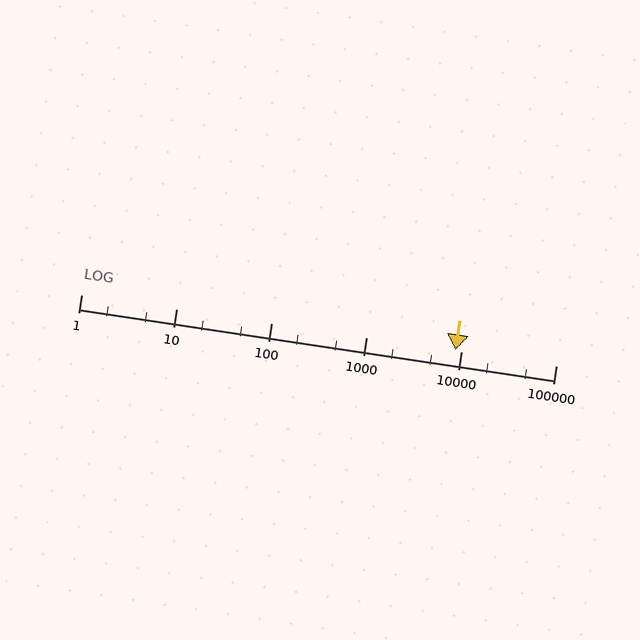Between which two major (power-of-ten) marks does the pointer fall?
The pointer is between 1000 and 10000.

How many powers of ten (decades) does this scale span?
The scale spans 5 decades, from 1 to 100000.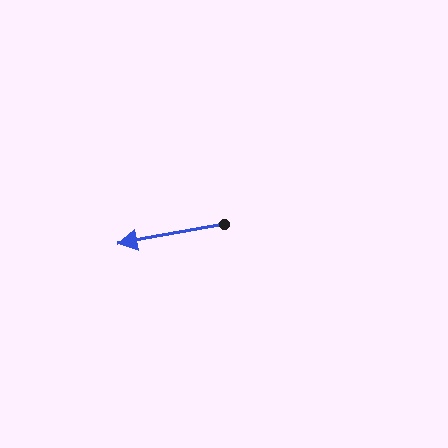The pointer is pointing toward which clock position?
Roughly 9 o'clock.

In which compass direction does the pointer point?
West.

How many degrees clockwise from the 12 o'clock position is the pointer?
Approximately 260 degrees.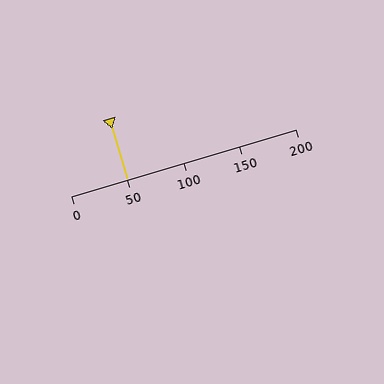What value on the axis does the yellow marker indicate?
The marker indicates approximately 50.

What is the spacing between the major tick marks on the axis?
The major ticks are spaced 50 apart.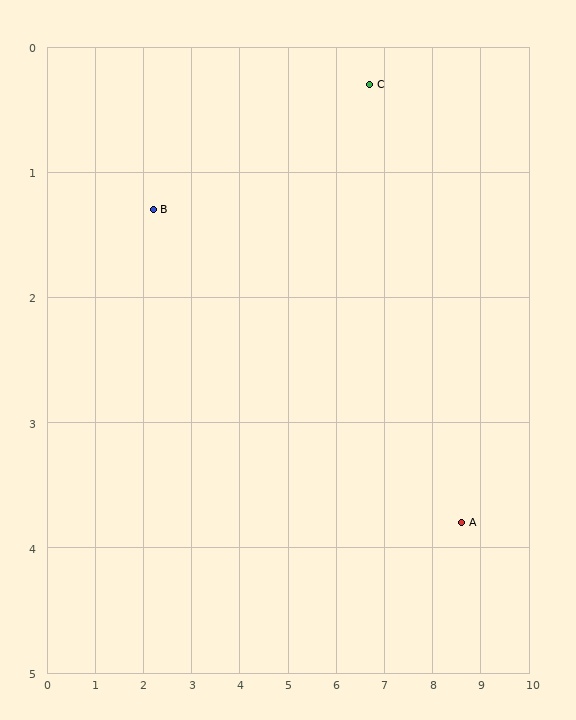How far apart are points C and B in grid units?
Points C and B are about 4.6 grid units apart.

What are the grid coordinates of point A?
Point A is at approximately (8.6, 3.8).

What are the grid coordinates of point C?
Point C is at approximately (6.7, 0.3).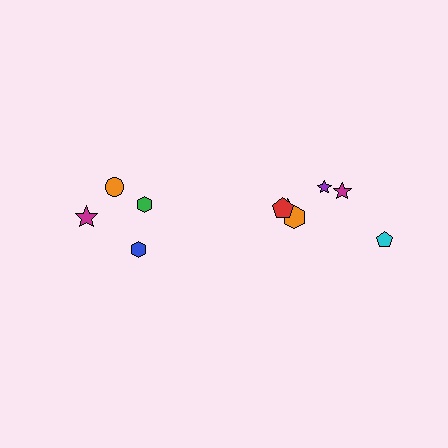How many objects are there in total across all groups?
There are 10 objects.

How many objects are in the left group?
There are 4 objects.